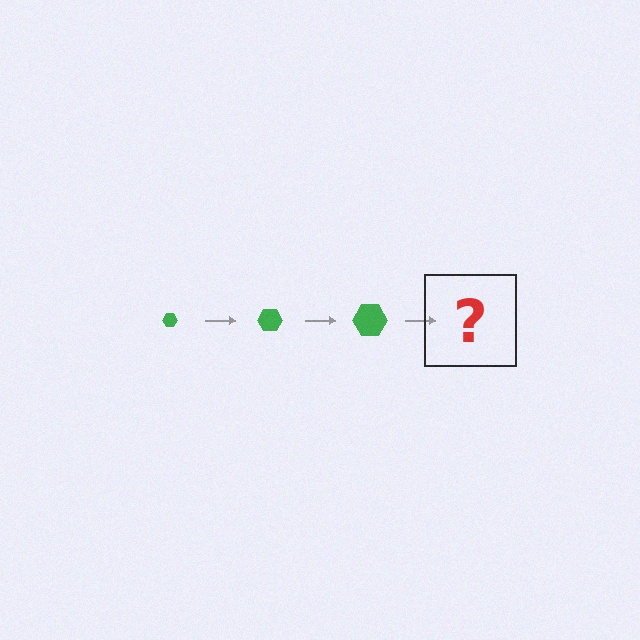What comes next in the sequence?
The next element should be a green hexagon, larger than the previous one.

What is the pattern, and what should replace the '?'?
The pattern is that the hexagon gets progressively larger each step. The '?' should be a green hexagon, larger than the previous one.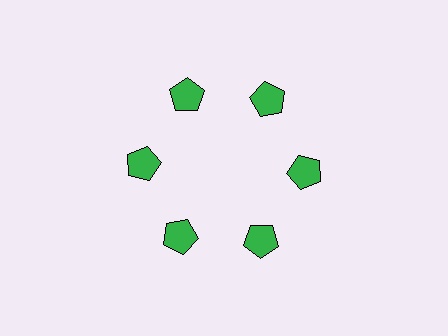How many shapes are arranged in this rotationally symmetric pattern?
There are 6 shapes, arranged in 6 groups of 1.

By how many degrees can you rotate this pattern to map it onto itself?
The pattern maps onto itself every 60 degrees of rotation.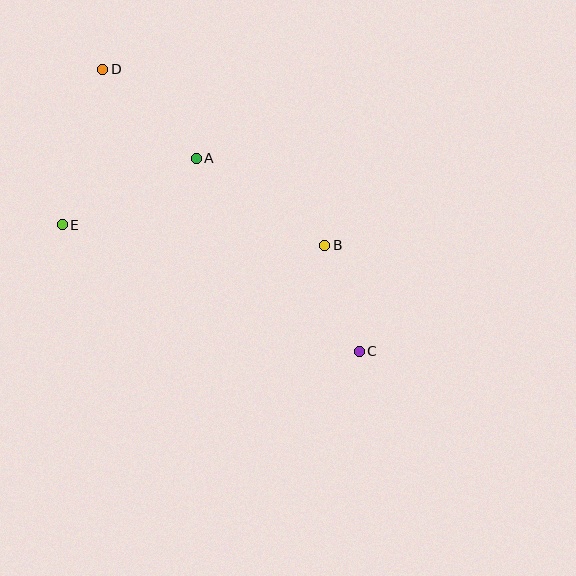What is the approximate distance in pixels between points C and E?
The distance between C and E is approximately 323 pixels.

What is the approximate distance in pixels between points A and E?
The distance between A and E is approximately 150 pixels.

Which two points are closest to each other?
Points B and C are closest to each other.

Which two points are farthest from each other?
Points C and D are farthest from each other.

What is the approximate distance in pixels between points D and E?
The distance between D and E is approximately 161 pixels.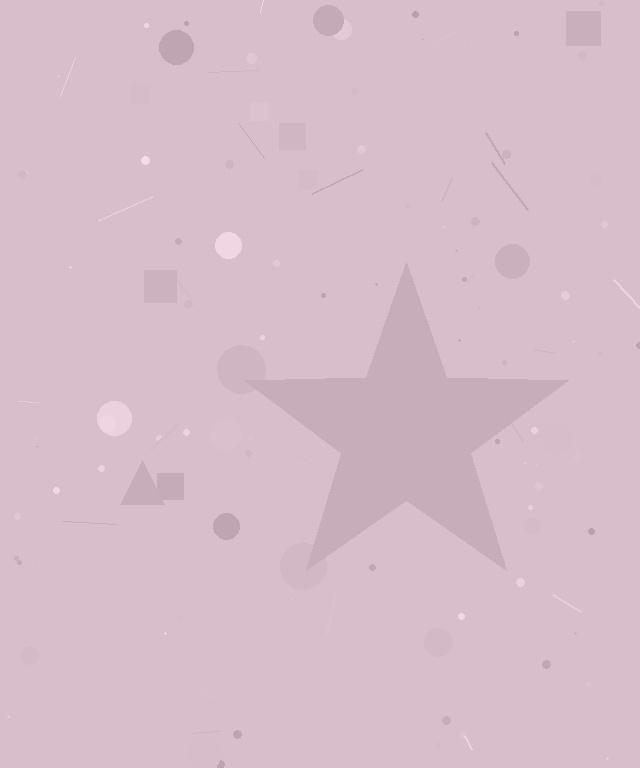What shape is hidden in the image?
A star is hidden in the image.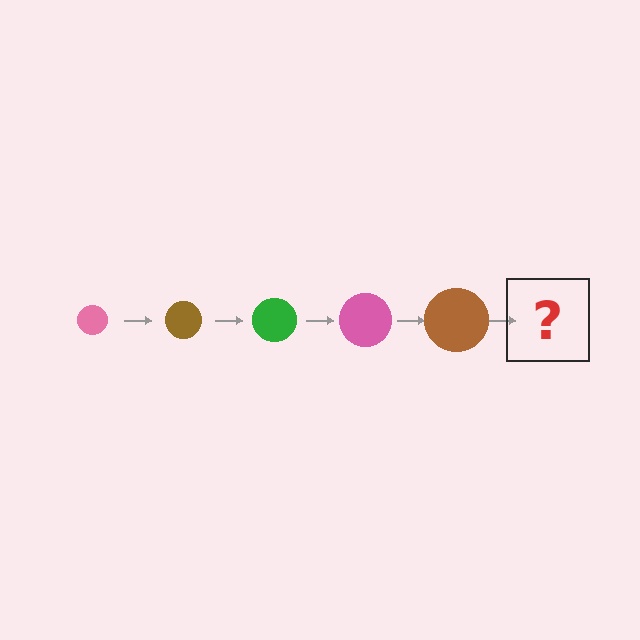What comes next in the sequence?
The next element should be a green circle, larger than the previous one.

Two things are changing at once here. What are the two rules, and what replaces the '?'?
The two rules are that the circle grows larger each step and the color cycles through pink, brown, and green. The '?' should be a green circle, larger than the previous one.